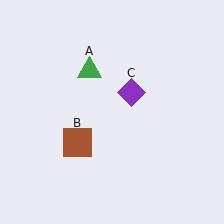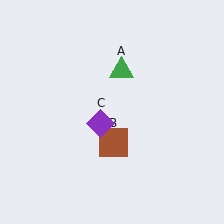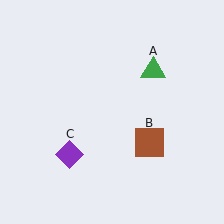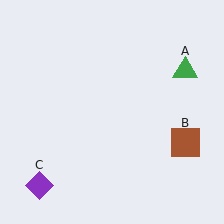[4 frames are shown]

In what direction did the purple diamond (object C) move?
The purple diamond (object C) moved down and to the left.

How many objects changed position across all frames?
3 objects changed position: green triangle (object A), brown square (object B), purple diamond (object C).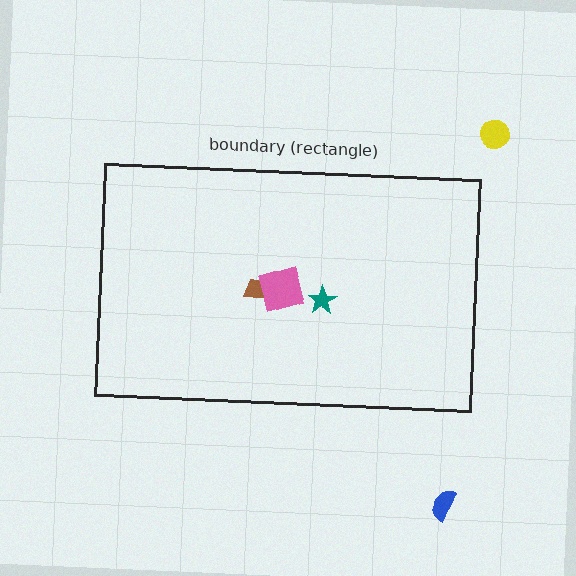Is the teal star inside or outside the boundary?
Inside.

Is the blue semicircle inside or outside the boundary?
Outside.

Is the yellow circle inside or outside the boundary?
Outside.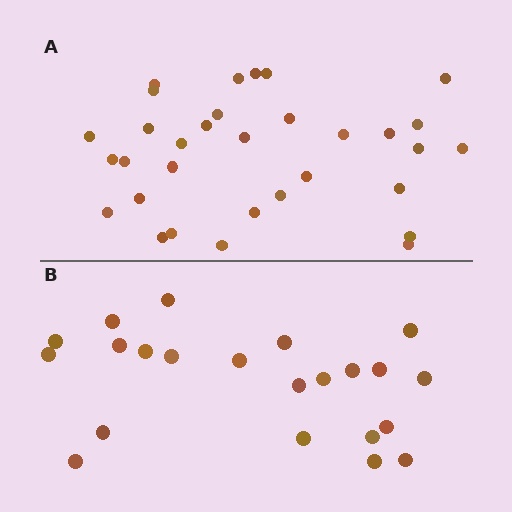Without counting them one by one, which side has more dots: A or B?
Region A (the top region) has more dots.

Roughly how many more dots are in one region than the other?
Region A has roughly 10 or so more dots than region B.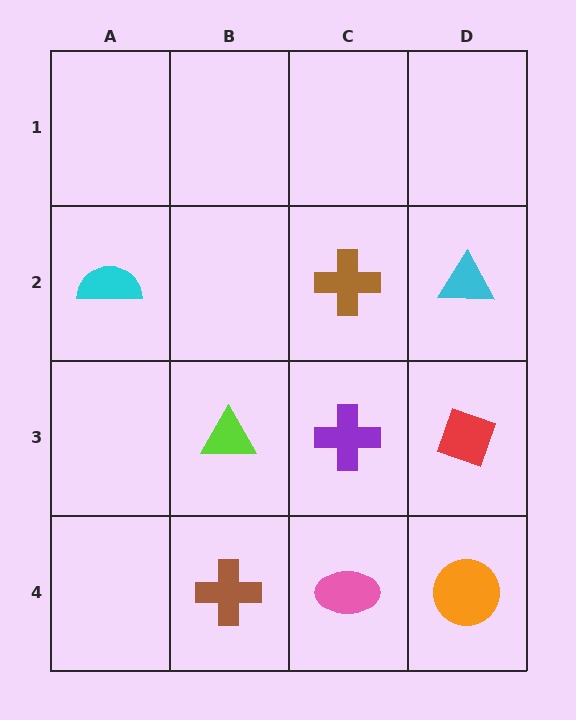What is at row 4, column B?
A brown cross.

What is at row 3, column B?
A lime triangle.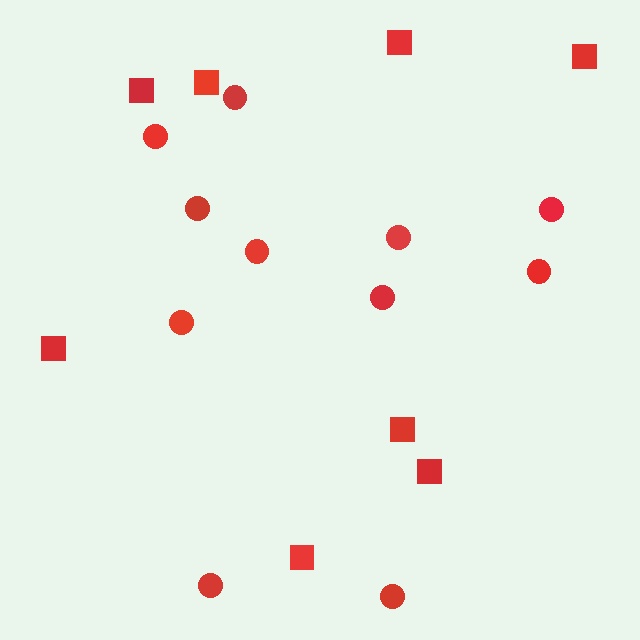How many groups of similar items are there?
There are 2 groups: one group of squares (8) and one group of circles (11).